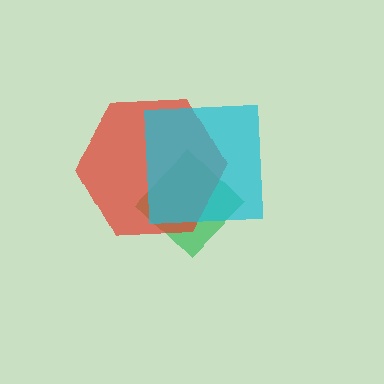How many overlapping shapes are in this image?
There are 3 overlapping shapes in the image.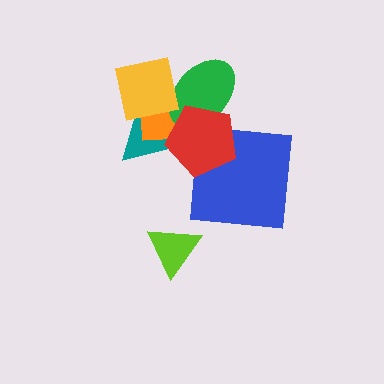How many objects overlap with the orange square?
4 objects overlap with the orange square.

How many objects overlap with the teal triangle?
3 objects overlap with the teal triangle.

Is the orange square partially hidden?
Yes, it is partially covered by another shape.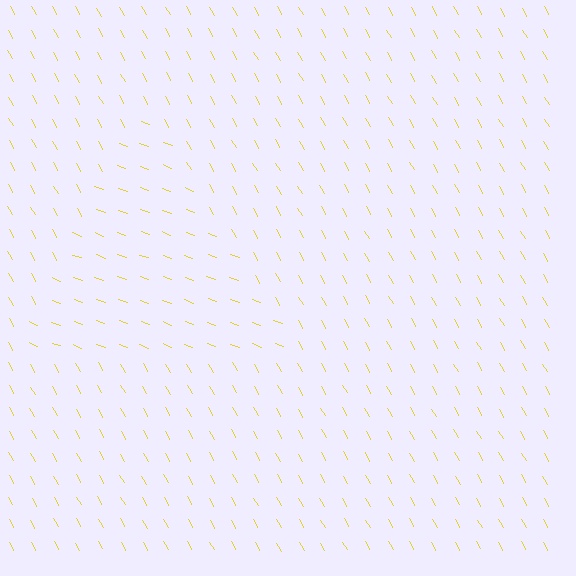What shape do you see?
I see a triangle.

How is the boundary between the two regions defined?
The boundary is defined purely by a change in line orientation (approximately 40 degrees difference). All lines are the same color and thickness.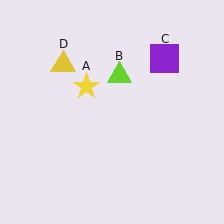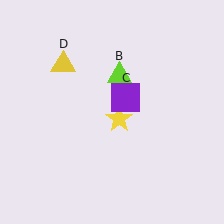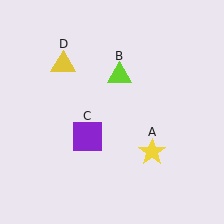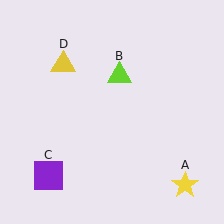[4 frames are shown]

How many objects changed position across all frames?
2 objects changed position: yellow star (object A), purple square (object C).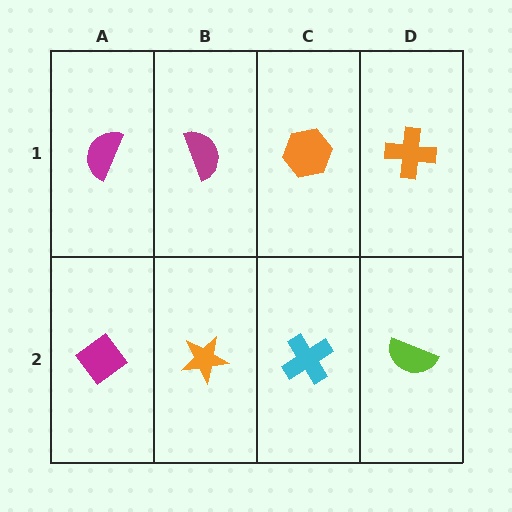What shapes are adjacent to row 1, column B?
An orange star (row 2, column B), a magenta semicircle (row 1, column A), an orange hexagon (row 1, column C).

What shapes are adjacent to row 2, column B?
A magenta semicircle (row 1, column B), a magenta diamond (row 2, column A), a cyan cross (row 2, column C).